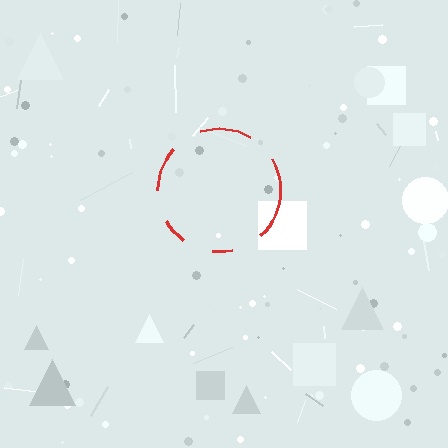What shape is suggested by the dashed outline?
The dashed outline suggests a circle.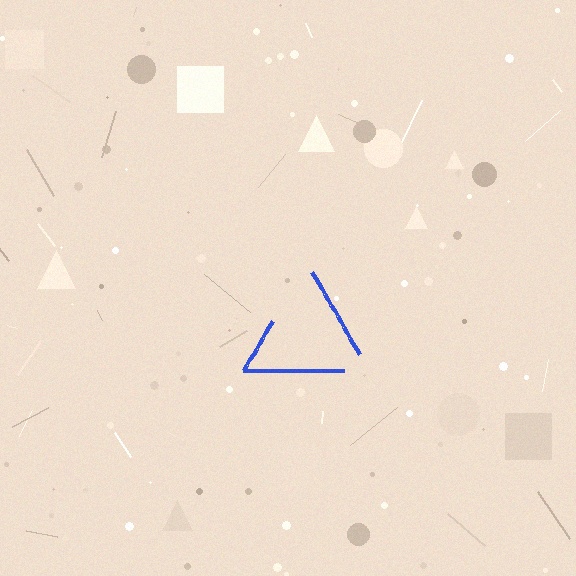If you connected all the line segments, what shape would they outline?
They would outline a triangle.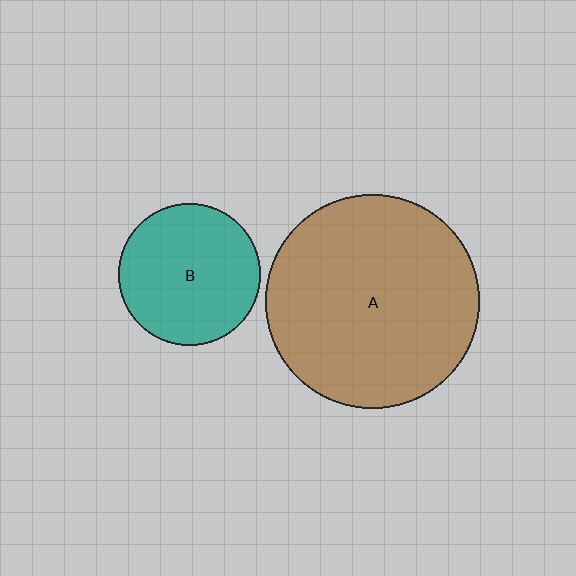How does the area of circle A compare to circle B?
Approximately 2.2 times.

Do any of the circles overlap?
No, none of the circles overlap.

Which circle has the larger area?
Circle A (brown).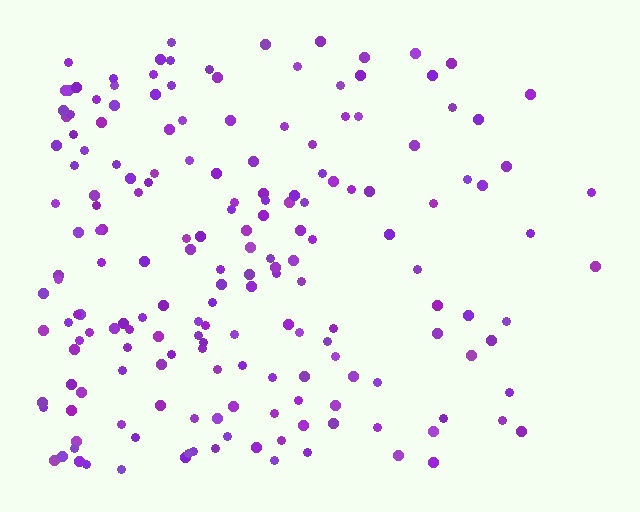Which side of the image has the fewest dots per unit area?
The right.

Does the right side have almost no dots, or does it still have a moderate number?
Still a moderate number, just noticeably fewer than the left.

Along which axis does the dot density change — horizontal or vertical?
Horizontal.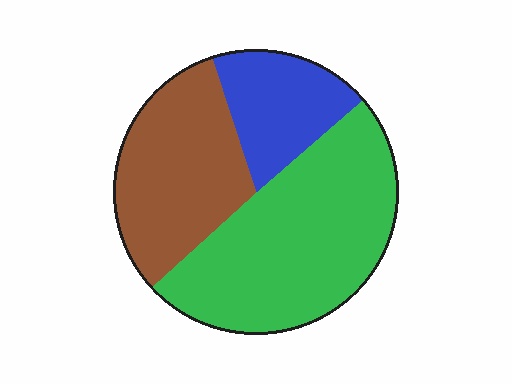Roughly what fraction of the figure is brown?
Brown covers about 30% of the figure.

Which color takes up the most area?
Green, at roughly 50%.